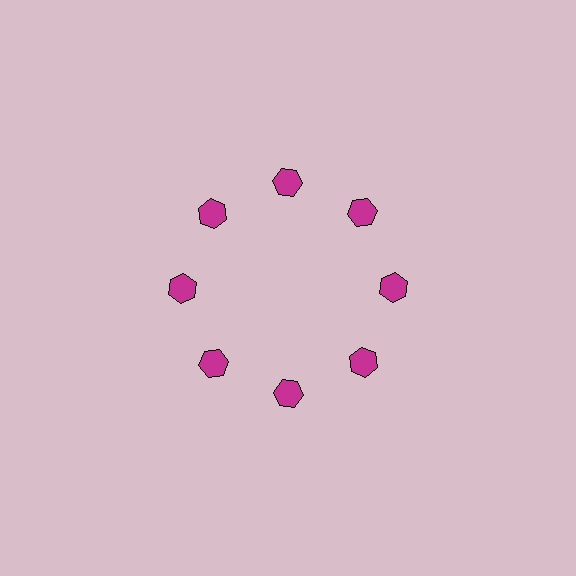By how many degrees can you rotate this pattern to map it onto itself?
The pattern maps onto itself every 45 degrees of rotation.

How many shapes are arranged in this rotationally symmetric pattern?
There are 8 shapes, arranged in 8 groups of 1.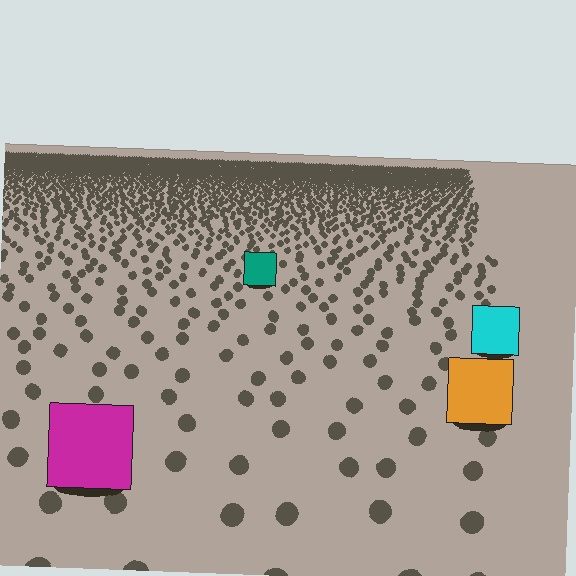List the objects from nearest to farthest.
From nearest to farthest: the magenta square, the orange square, the cyan square, the teal square.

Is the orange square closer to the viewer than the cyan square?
Yes. The orange square is closer — you can tell from the texture gradient: the ground texture is coarser near it.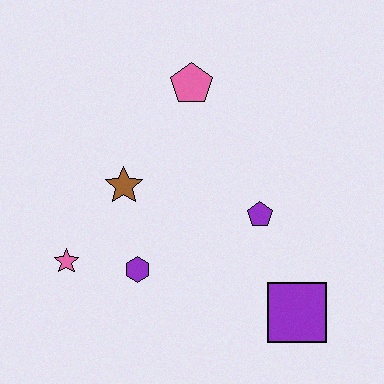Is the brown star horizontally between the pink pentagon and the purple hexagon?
No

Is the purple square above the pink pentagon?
No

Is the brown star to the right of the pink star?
Yes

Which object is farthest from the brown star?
The purple square is farthest from the brown star.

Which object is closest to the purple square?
The purple pentagon is closest to the purple square.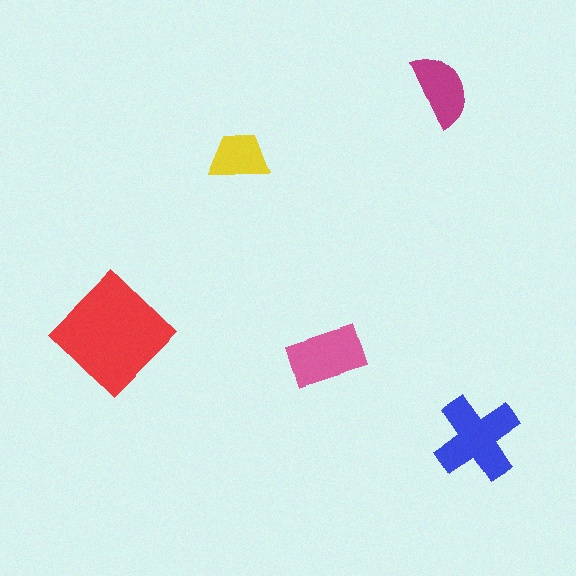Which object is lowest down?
The blue cross is bottommost.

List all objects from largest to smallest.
The red diamond, the blue cross, the pink rectangle, the magenta semicircle, the yellow trapezoid.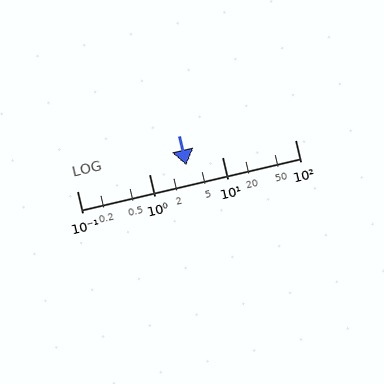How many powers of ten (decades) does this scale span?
The scale spans 3 decades, from 0.1 to 100.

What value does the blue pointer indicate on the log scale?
The pointer indicates approximately 3.2.